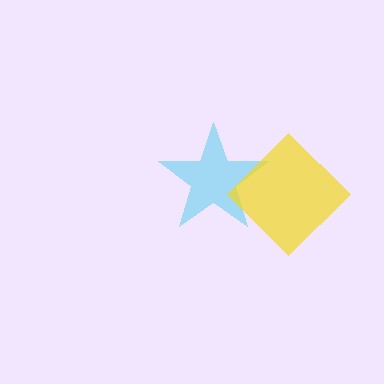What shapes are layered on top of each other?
The layered shapes are: a cyan star, a yellow diamond.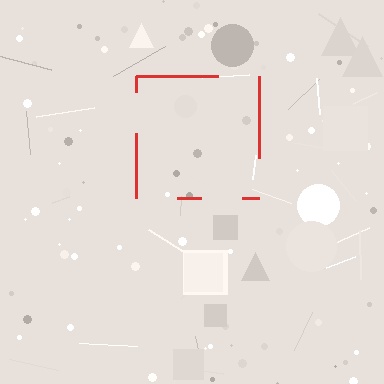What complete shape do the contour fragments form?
The contour fragments form a square.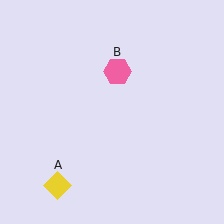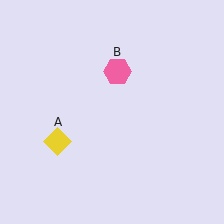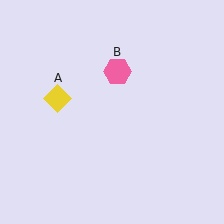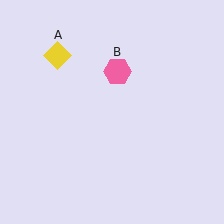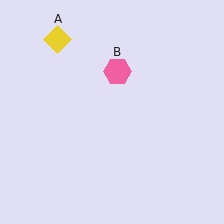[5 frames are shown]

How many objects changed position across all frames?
1 object changed position: yellow diamond (object A).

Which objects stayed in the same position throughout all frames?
Pink hexagon (object B) remained stationary.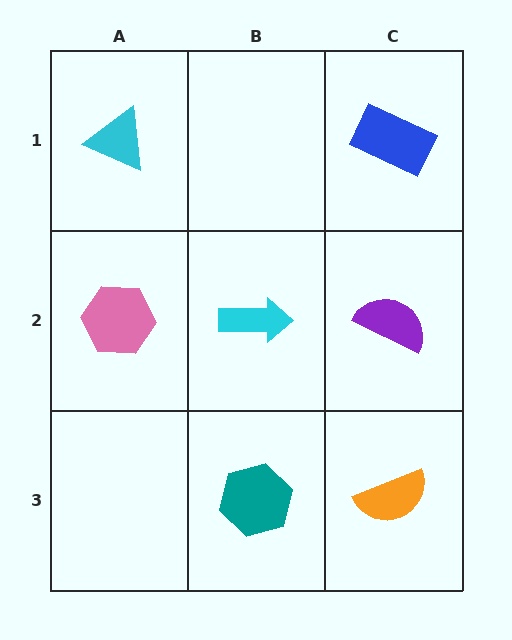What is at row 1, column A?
A cyan triangle.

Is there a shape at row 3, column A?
No, that cell is empty.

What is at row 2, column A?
A pink hexagon.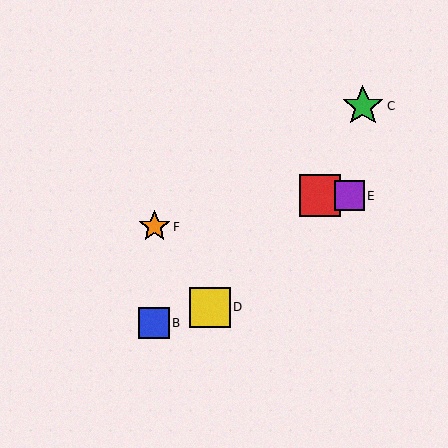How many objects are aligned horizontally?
2 objects (A, E) are aligned horizontally.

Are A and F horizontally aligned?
No, A is at y≈196 and F is at y≈227.